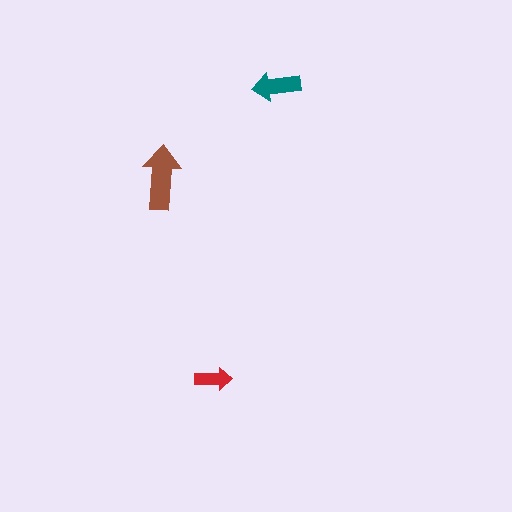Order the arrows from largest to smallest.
the brown one, the teal one, the red one.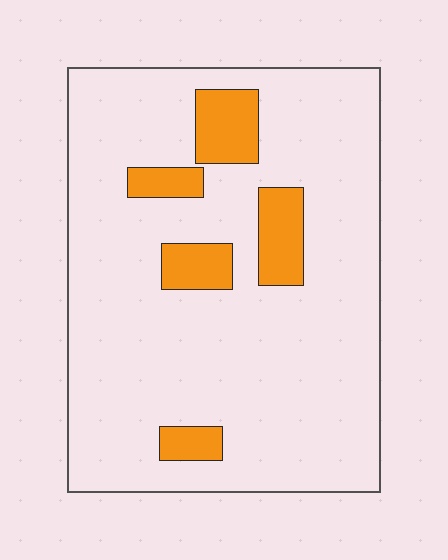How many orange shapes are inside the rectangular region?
5.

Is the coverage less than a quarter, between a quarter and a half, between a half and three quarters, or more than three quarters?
Less than a quarter.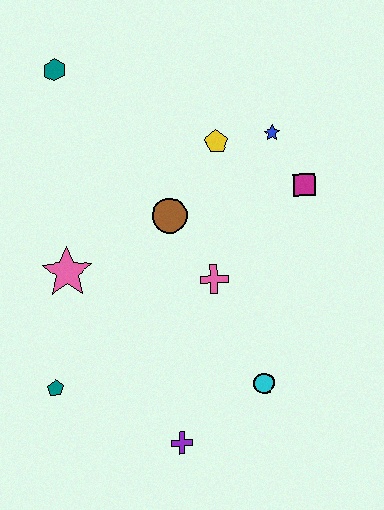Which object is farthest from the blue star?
The teal pentagon is farthest from the blue star.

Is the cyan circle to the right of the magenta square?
No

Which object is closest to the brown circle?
The pink cross is closest to the brown circle.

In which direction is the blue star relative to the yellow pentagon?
The blue star is to the right of the yellow pentagon.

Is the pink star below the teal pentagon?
No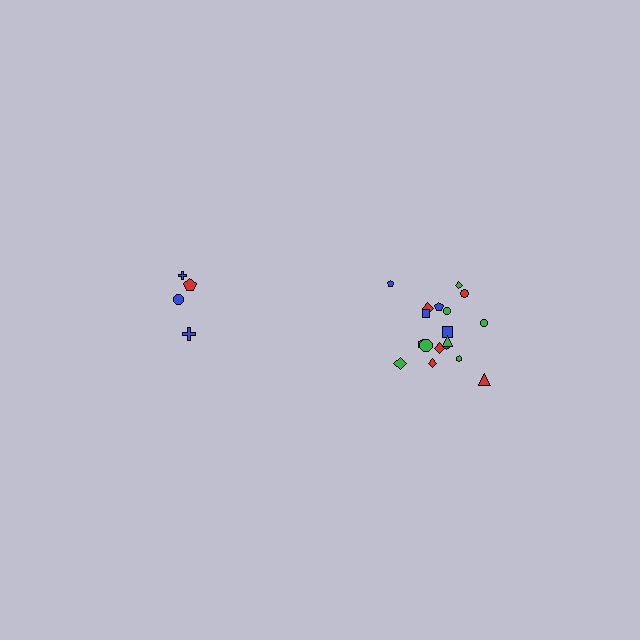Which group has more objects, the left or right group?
The right group.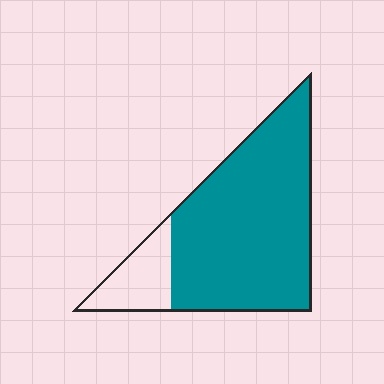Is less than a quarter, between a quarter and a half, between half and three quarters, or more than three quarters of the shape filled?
More than three quarters.